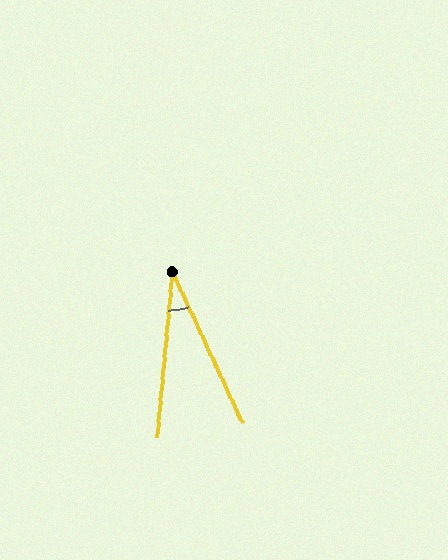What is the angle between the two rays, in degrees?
Approximately 30 degrees.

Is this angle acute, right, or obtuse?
It is acute.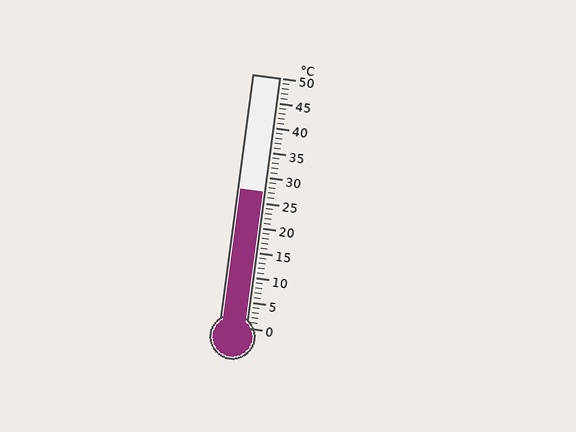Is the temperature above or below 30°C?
The temperature is below 30°C.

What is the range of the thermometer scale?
The thermometer scale ranges from 0°C to 50°C.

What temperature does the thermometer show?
The thermometer shows approximately 27°C.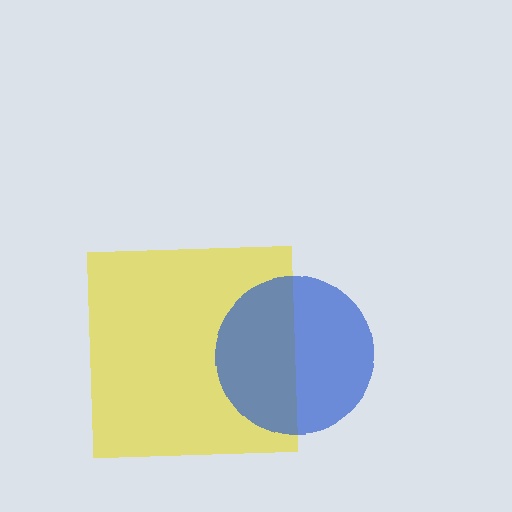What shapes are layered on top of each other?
The layered shapes are: a yellow square, a blue circle.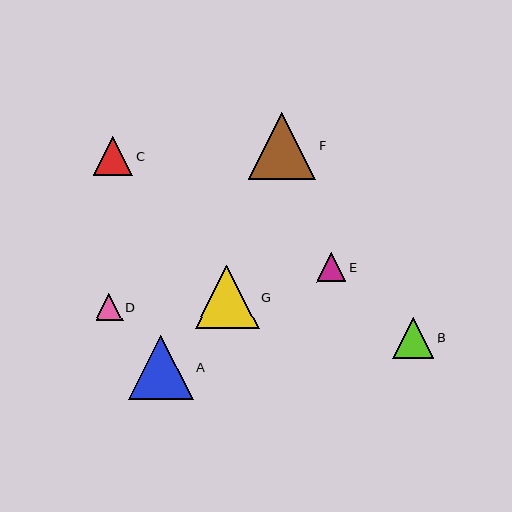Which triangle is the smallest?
Triangle D is the smallest with a size of approximately 27 pixels.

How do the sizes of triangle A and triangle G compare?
Triangle A and triangle G are approximately the same size.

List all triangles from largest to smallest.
From largest to smallest: F, A, G, B, C, E, D.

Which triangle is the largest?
Triangle F is the largest with a size of approximately 68 pixels.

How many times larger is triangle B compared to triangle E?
Triangle B is approximately 1.4 times the size of triangle E.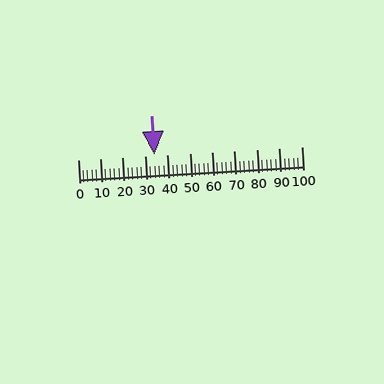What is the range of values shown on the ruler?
The ruler shows values from 0 to 100.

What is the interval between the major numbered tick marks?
The major tick marks are spaced 10 units apart.